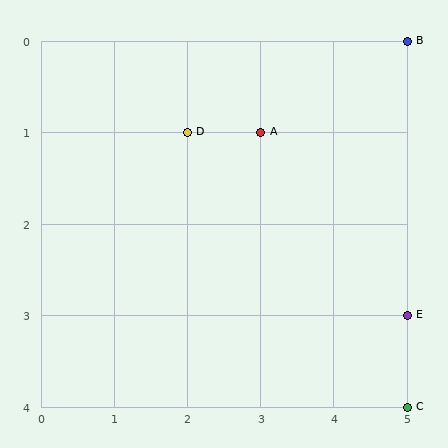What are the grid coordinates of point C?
Point C is at grid coordinates (5, 4).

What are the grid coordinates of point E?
Point E is at grid coordinates (5, 3).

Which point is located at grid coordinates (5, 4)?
Point C is at (5, 4).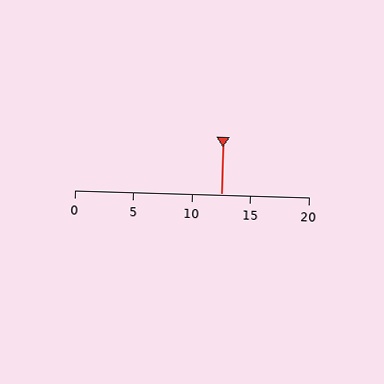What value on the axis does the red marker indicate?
The marker indicates approximately 12.5.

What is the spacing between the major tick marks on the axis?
The major ticks are spaced 5 apart.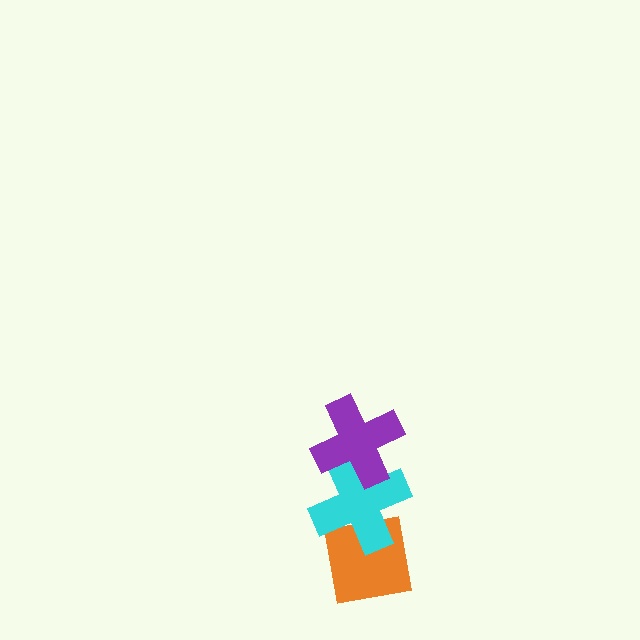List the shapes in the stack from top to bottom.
From top to bottom: the purple cross, the cyan cross, the orange square.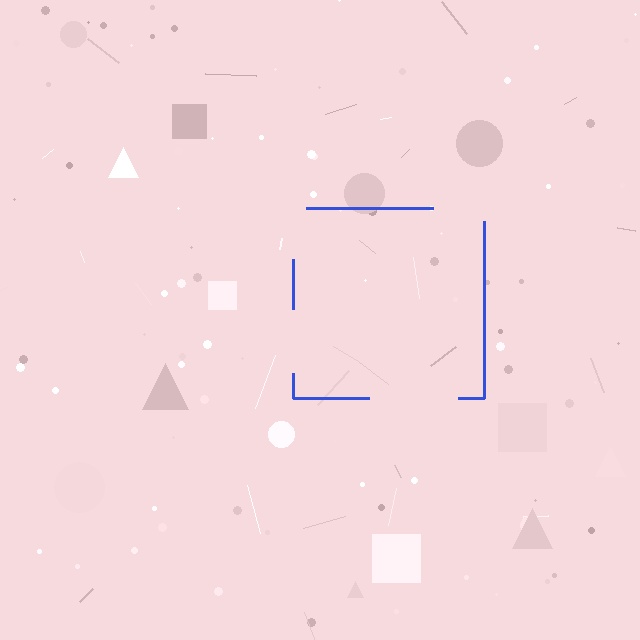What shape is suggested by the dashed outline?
The dashed outline suggests a square.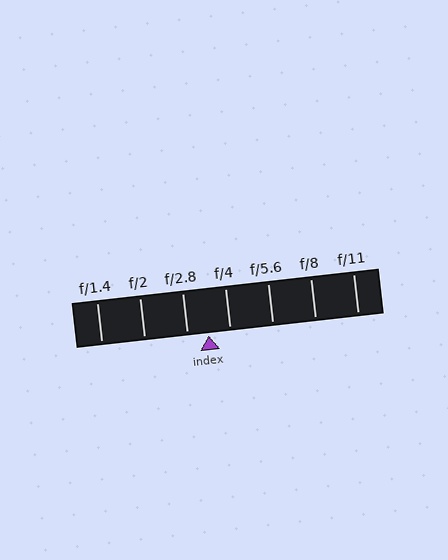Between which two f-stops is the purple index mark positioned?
The index mark is between f/2.8 and f/4.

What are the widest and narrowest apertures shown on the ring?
The widest aperture shown is f/1.4 and the narrowest is f/11.